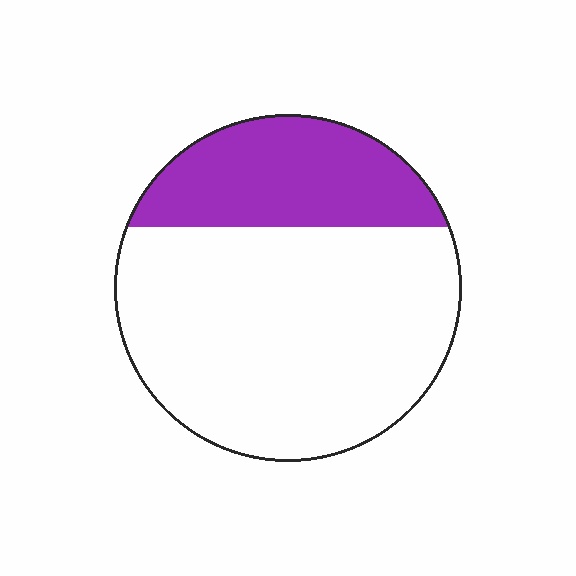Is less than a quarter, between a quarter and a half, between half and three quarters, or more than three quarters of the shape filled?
Between a quarter and a half.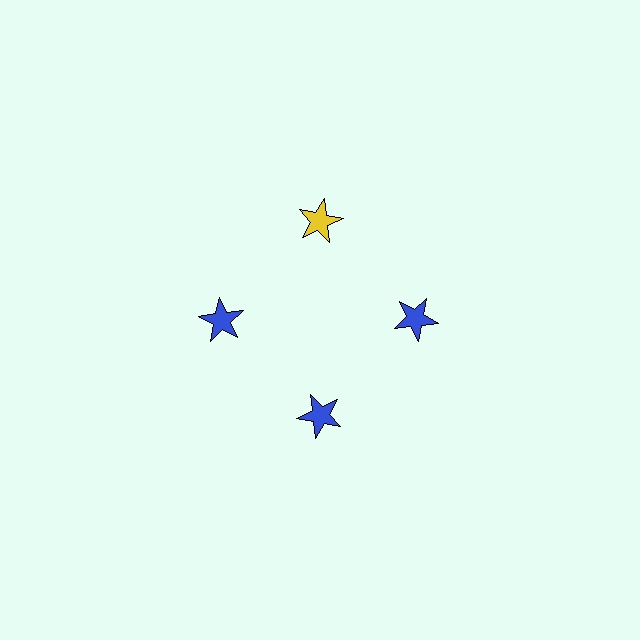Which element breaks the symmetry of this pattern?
The yellow star at roughly the 12 o'clock position breaks the symmetry. All other shapes are blue stars.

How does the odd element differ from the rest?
It has a different color: yellow instead of blue.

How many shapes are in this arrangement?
There are 4 shapes arranged in a ring pattern.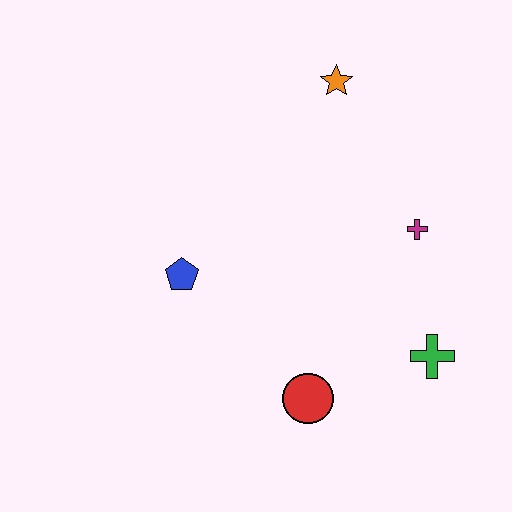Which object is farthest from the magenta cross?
The blue pentagon is farthest from the magenta cross.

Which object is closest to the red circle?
The green cross is closest to the red circle.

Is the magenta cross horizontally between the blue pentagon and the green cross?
Yes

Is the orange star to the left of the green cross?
Yes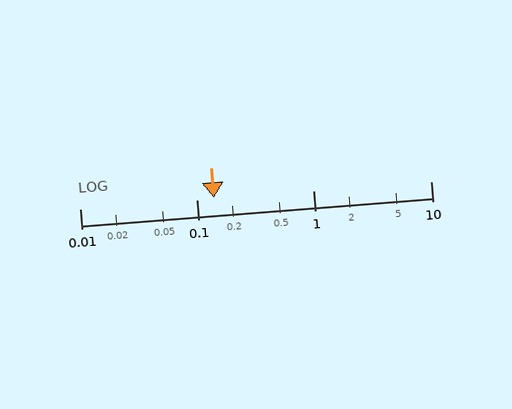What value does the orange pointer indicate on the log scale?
The pointer indicates approximately 0.14.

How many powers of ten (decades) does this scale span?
The scale spans 3 decades, from 0.01 to 10.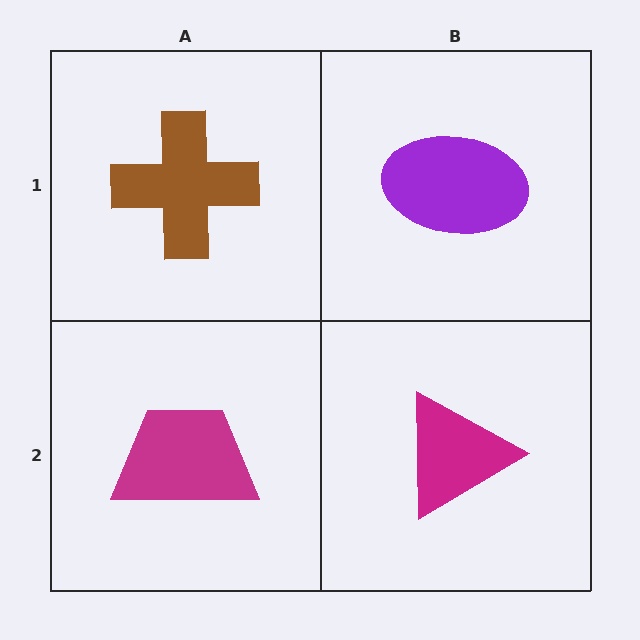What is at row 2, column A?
A magenta trapezoid.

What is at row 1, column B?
A purple ellipse.